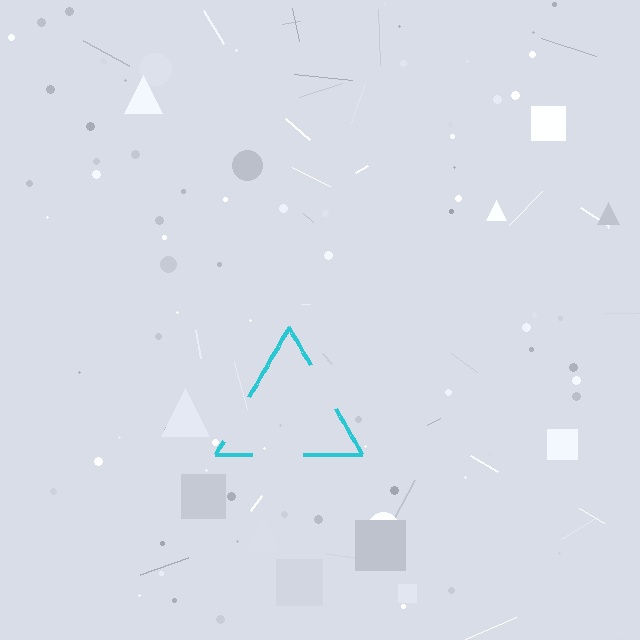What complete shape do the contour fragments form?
The contour fragments form a triangle.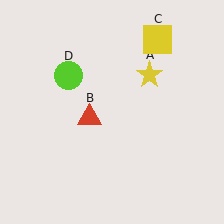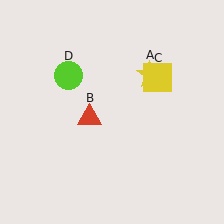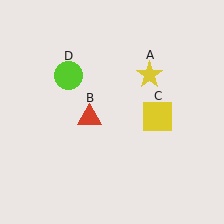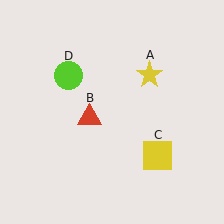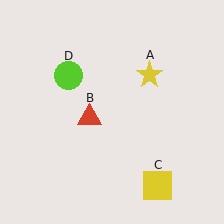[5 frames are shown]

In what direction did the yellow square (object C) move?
The yellow square (object C) moved down.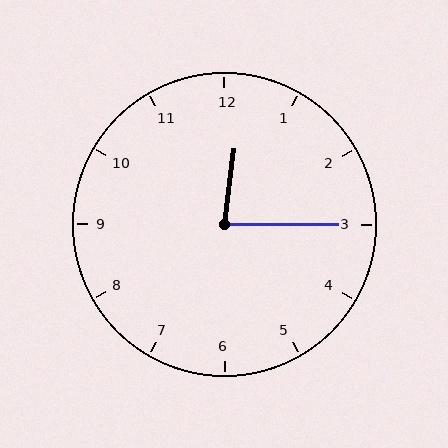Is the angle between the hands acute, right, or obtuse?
It is acute.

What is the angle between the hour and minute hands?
Approximately 82 degrees.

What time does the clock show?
12:15.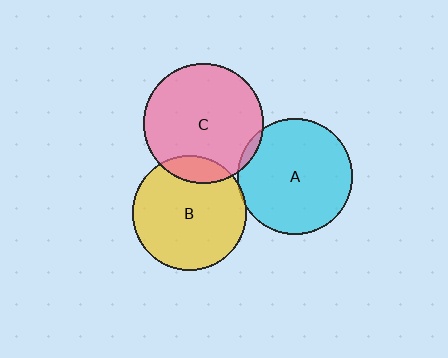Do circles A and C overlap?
Yes.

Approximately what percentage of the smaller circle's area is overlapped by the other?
Approximately 5%.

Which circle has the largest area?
Circle C (pink).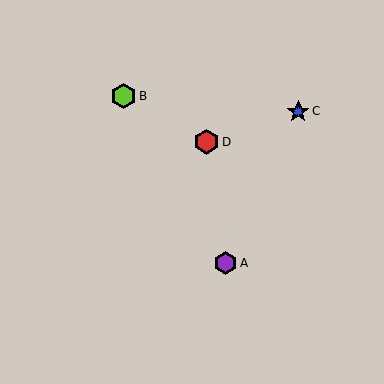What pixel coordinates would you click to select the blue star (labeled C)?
Click at (298, 111) to select the blue star C.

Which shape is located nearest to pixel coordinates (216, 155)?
The red hexagon (labeled D) at (206, 142) is nearest to that location.